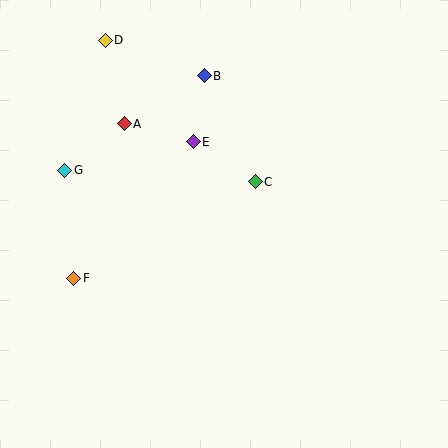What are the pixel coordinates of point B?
Point B is at (204, 76).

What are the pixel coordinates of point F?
Point F is at (74, 278).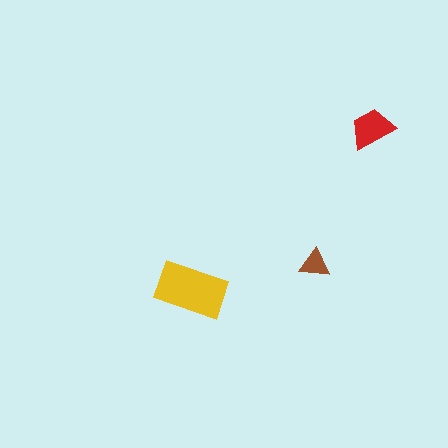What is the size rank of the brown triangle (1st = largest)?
3rd.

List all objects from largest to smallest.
The yellow rectangle, the red trapezoid, the brown triangle.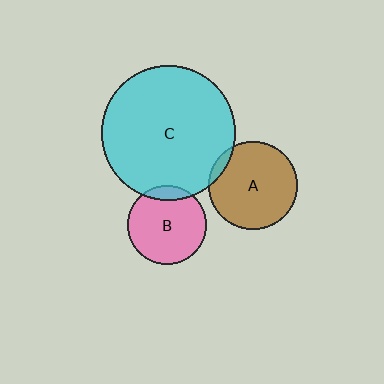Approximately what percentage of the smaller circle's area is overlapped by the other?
Approximately 10%.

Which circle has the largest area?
Circle C (cyan).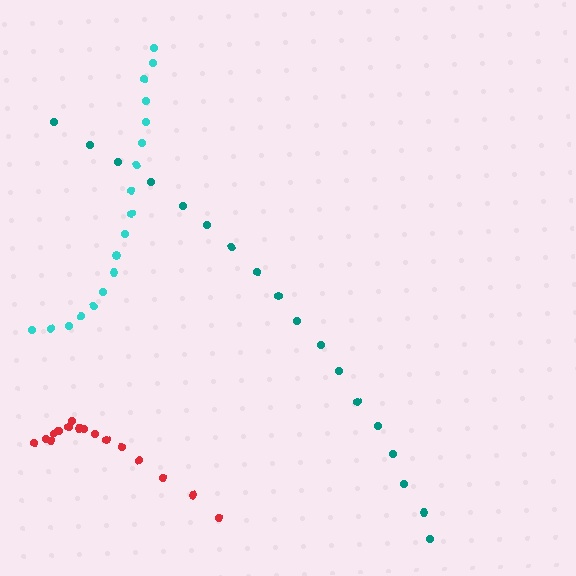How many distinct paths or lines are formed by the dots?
There are 3 distinct paths.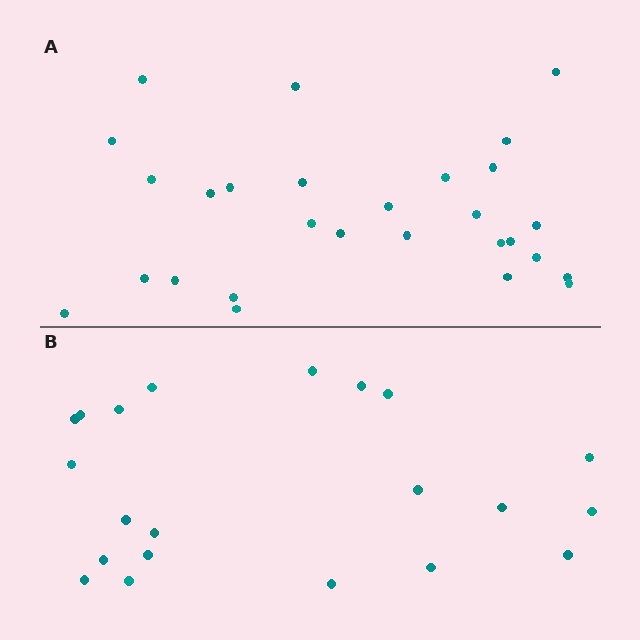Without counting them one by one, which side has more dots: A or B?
Region A (the top region) has more dots.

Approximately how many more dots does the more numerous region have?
Region A has roughly 8 or so more dots than region B.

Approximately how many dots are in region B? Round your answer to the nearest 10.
About 20 dots. (The exact count is 21, which rounds to 20.)